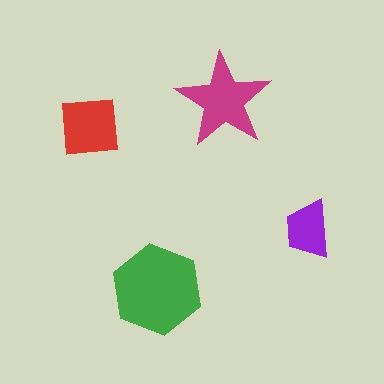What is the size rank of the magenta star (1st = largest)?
2nd.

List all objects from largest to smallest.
The green hexagon, the magenta star, the red square, the purple trapezoid.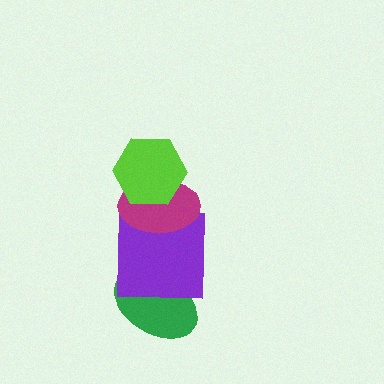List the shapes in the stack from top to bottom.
From top to bottom: the lime hexagon, the magenta ellipse, the purple square, the green ellipse.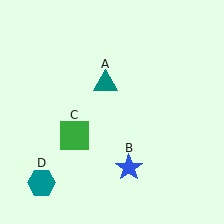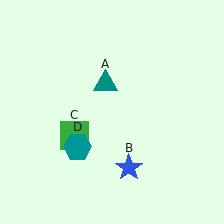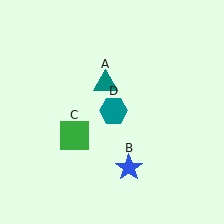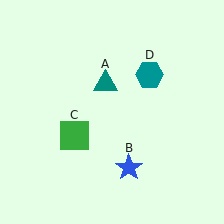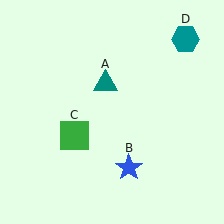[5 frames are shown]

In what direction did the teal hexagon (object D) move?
The teal hexagon (object D) moved up and to the right.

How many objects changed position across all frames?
1 object changed position: teal hexagon (object D).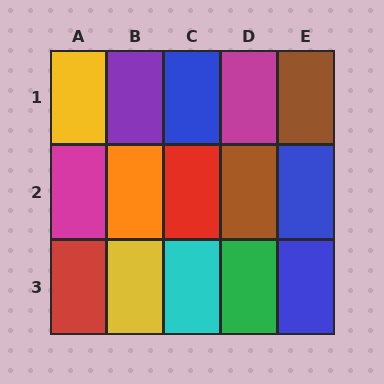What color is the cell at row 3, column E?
Blue.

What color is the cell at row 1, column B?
Purple.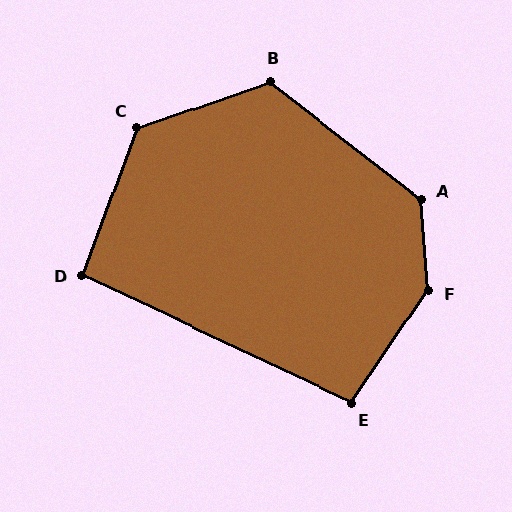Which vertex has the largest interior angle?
F, at approximately 142 degrees.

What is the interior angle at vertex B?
Approximately 123 degrees (obtuse).